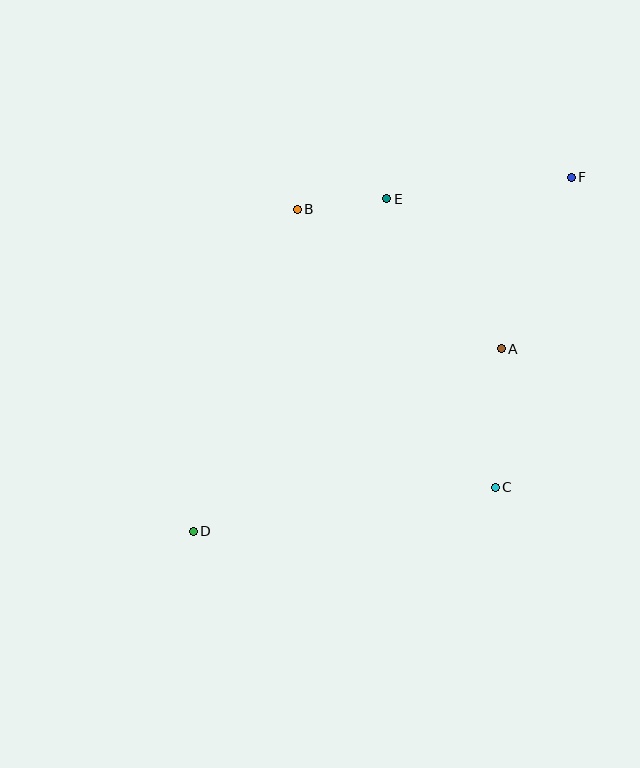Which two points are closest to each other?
Points B and E are closest to each other.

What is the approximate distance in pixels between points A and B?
The distance between A and B is approximately 247 pixels.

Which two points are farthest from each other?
Points D and F are farthest from each other.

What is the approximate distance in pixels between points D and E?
The distance between D and E is approximately 385 pixels.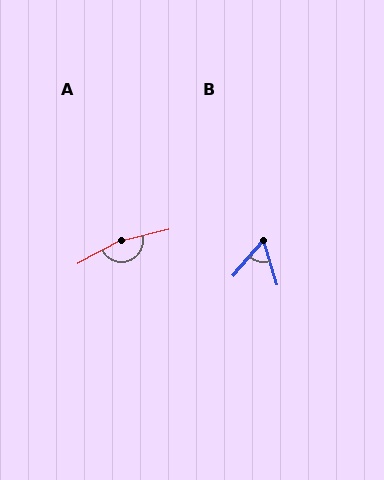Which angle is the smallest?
B, at approximately 57 degrees.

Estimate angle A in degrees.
Approximately 165 degrees.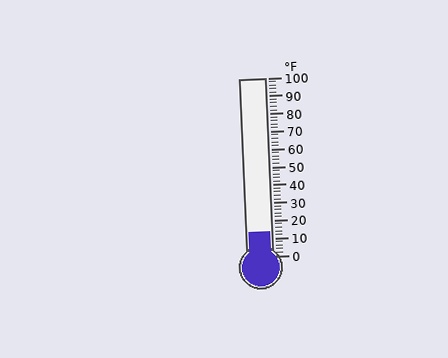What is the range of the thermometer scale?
The thermometer scale ranges from 0°F to 100°F.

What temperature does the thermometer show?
The thermometer shows approximately 14°F.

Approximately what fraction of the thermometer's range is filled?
The thermometer is filled to approximately 15% of its range.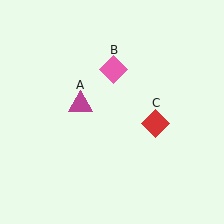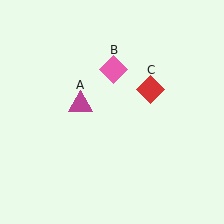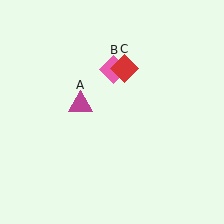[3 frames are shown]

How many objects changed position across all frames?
1 object changed position: red diamond (object C).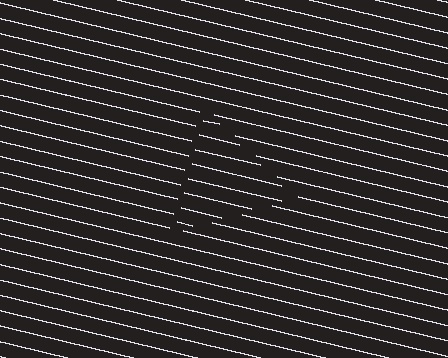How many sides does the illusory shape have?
3 sides — the line-ends trace a triangle.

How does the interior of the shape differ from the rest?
The interior of the shape contains the same grating, shifted by half a period — the contour is defined by the phase discontinuity where line-ends from the inner and outer gratings abut.